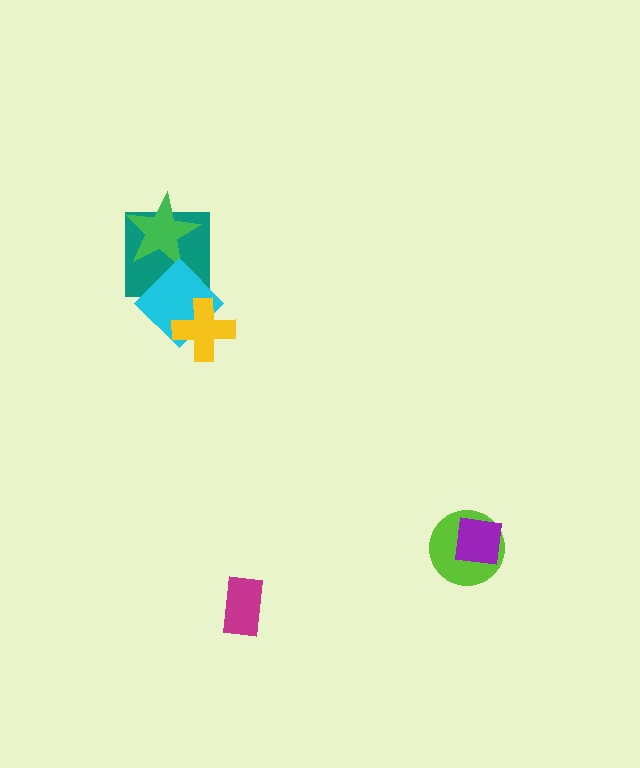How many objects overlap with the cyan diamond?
3 objects overlap with the cyan diamond.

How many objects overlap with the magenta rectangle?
0 objects overlap with the magenta rectangle.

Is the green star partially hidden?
Yes, it is partially covered by another shape.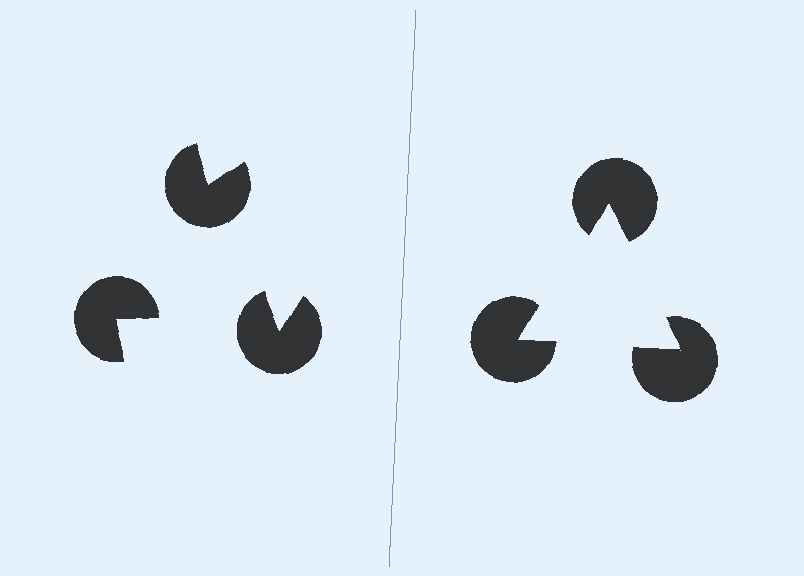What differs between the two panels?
The pac-man discs are positioned identically on both sides; only the wedge orientations differ. On the right they align to a triangle; on the left they are misaligned.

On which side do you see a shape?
An illusory triangle appears on the right side. On the left side the wedge cuts are rotated, so no coherent shape forms.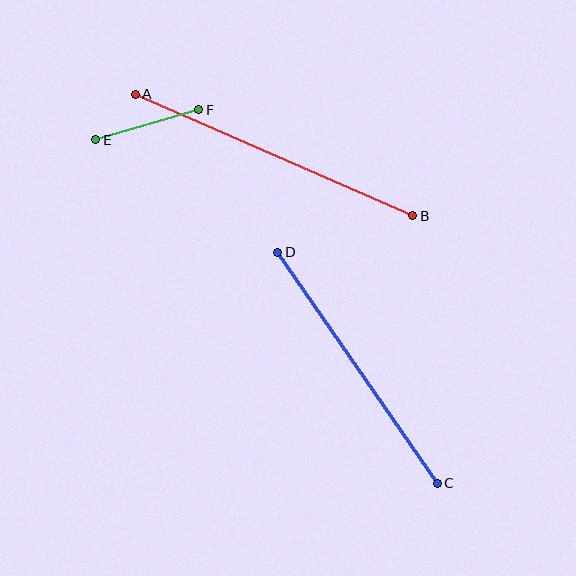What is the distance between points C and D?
The distance is approximately 281 pixels.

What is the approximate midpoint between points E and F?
The midpoint is at approximately (147, 125) pixels.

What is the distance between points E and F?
The distance is approximately 107 pixels.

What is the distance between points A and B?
The distance is approximately 303 pixels.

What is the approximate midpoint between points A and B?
The midpoint is at approximately (274, 155) pixels.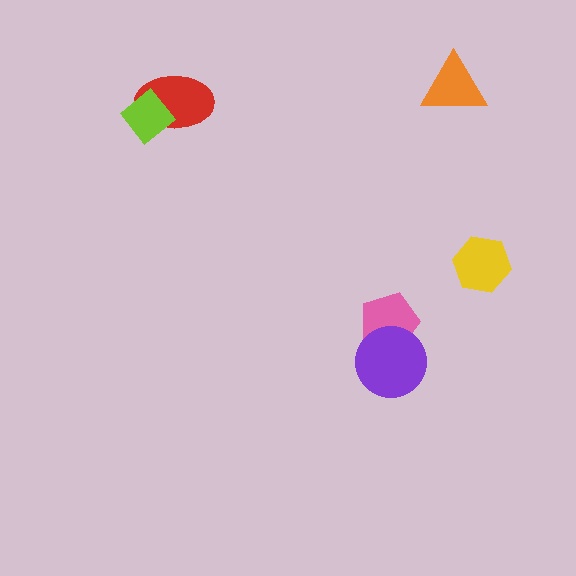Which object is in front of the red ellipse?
The lime diamond is in front of the red ellipse.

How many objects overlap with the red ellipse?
1 object overlaps with the red ellipse.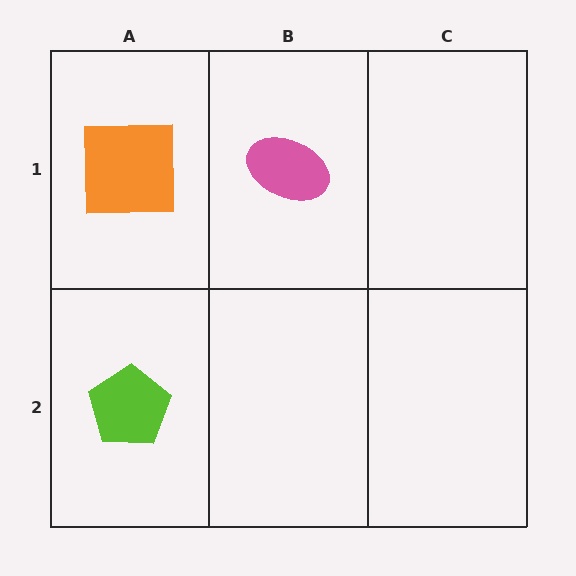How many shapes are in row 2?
1 shape.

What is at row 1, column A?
An orange square.